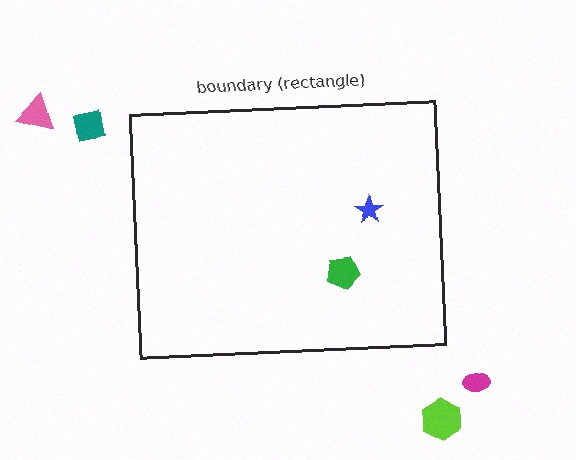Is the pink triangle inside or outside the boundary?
Outside.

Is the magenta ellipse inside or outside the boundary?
Outside.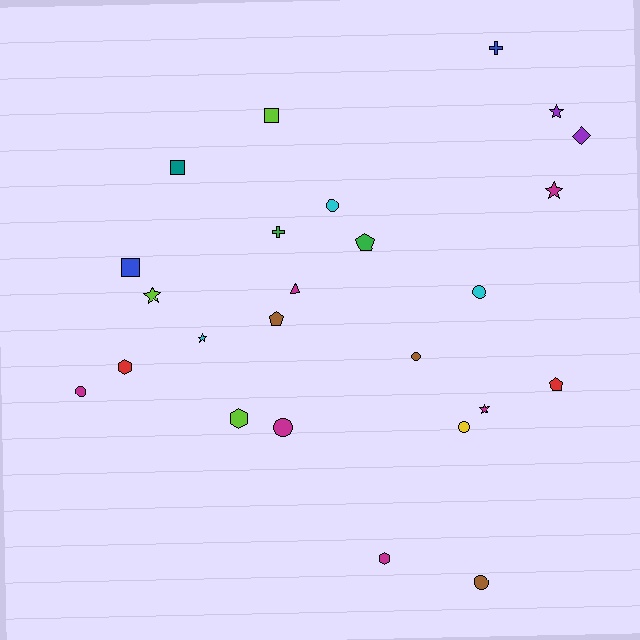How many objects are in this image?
There are 25 objects.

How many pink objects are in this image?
There are no pink objects.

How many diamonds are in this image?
There is 1 diamond.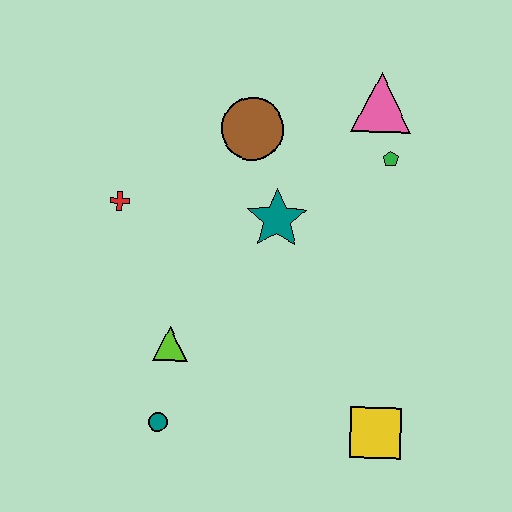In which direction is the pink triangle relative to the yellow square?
The pink triangle is above the yellow square.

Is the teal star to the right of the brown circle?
Yes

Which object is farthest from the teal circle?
The pink triangle is farthest from the teal circle.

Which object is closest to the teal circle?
The lime triangle is closest to the teal circle.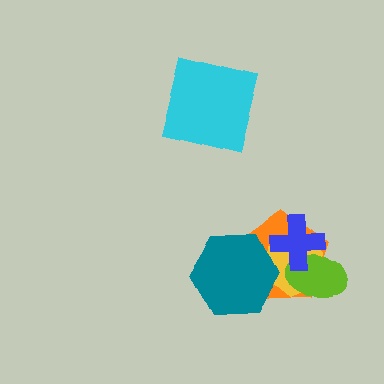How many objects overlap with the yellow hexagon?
4 objects overlap with the yellow hexagon.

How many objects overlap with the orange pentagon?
4 objects overlap with the orange pentagon.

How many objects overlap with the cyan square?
0 objects overlap with the cyan square.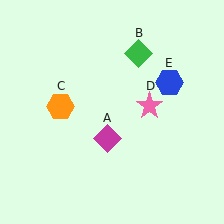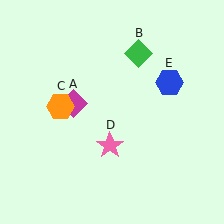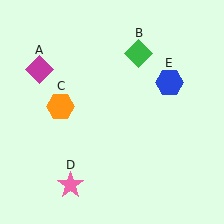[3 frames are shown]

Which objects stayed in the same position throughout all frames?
Green diamond (object B) and orange hexagon (object C) and blue hexagon (object E) remained stationary.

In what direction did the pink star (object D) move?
The pink star (object D) moved down and to the left.